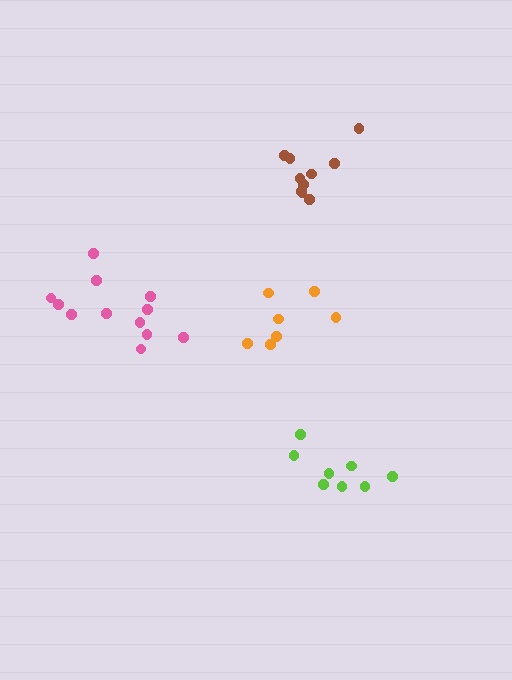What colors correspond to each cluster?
The clusters are colored: pink, brown, orange, lime.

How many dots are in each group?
Group 1: 12 dots, Group 2: 10 dots, Group 3: 7 dots, Group 4: 8 dots (37 total).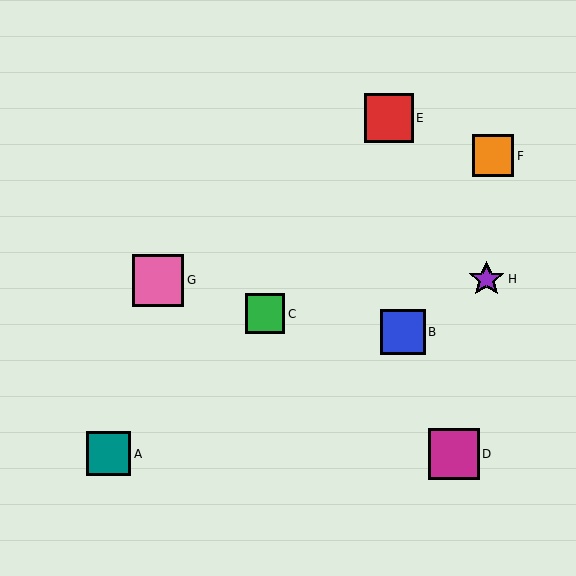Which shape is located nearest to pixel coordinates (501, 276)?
The purple star (labeled H) at (486, 279) is nearest to that location.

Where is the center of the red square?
The center of the red square is at (389, 118).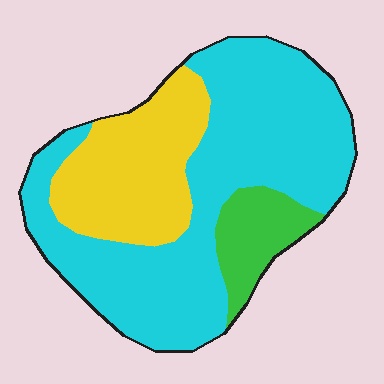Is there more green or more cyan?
Cyan.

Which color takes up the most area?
Cyan, at roughly 60%.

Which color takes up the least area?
Green, at roughly 10%.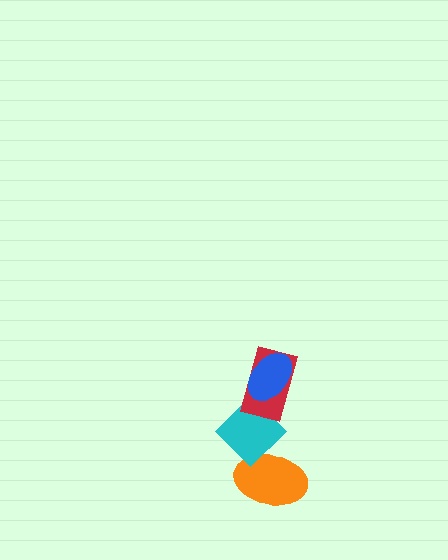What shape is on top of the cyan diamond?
The red rectangle is on top of the cyan diamond.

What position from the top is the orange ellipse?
The orange ellipse is 4th from the top.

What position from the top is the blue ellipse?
The blue ellipse is 1st from the top.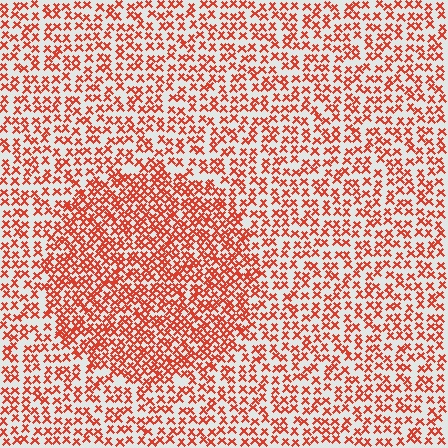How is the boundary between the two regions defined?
The boundary is defined by a change in element density (approximately 1.7x ratio). All elements are the same color, size, and shape.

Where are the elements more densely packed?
The elements are more densely packed inside the circle boundary.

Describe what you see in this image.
The image contains small red elements arranged at two different densities. A circle-shaped region is visible where the elements are more densely packed than the surrounding area.